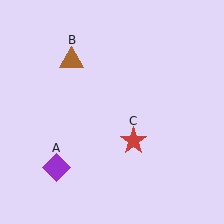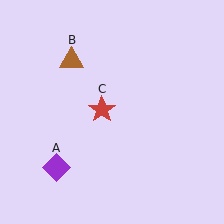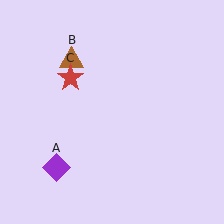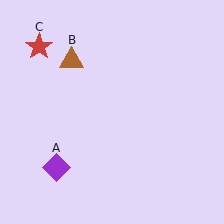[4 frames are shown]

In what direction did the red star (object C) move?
The red star (object C) moved up and to the left.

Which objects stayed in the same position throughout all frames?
Purple diamond (object A) and brown triangle (object B) remained stationary.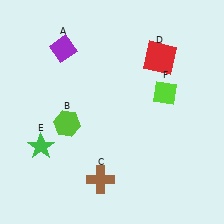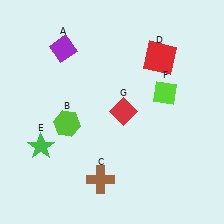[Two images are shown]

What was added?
A red diamond (G) was added in Image 2.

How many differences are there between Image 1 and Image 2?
There is 1 difference between the two images.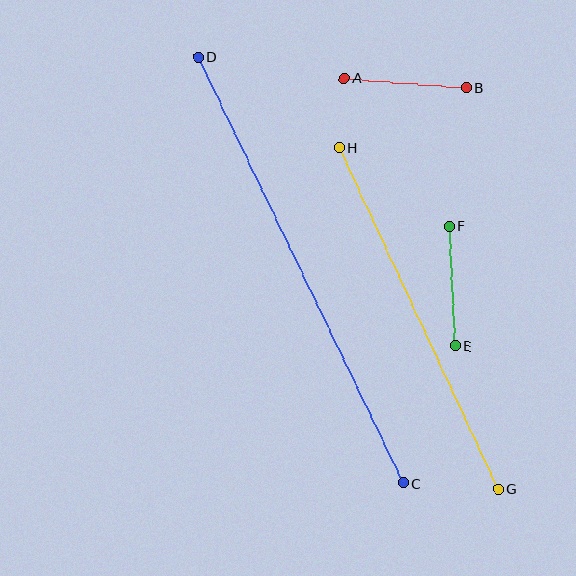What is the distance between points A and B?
The distance is approximately 122 pixels.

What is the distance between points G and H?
The distance is approximately 377 pixels.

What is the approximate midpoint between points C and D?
The midpoint is at approximately (301, 270) pixels.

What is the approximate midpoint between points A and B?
The midpoint is at approximately (405, 83) pixels.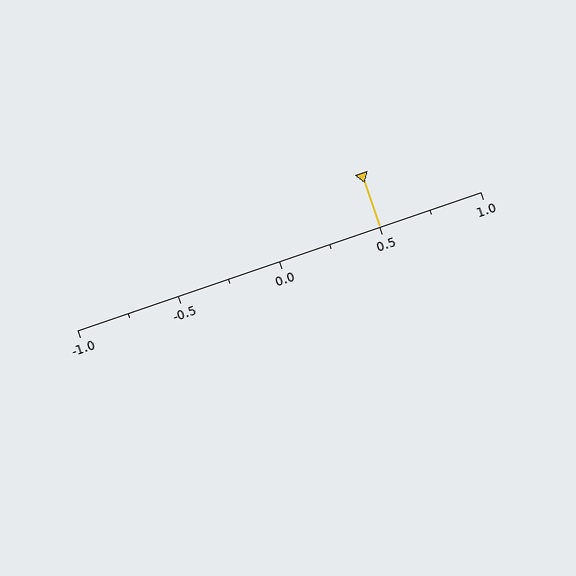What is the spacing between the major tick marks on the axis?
The major ticks are spaced 0.5 apart.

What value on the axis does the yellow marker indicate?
The marker indicates approximately 0.5.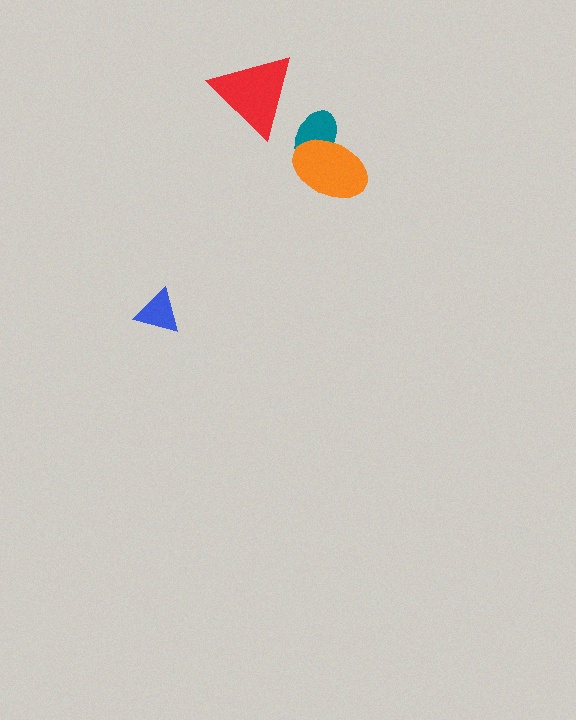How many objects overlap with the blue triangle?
0 objects overlap with the blue triangle.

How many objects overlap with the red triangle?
0 objects overlap with the red triangle.